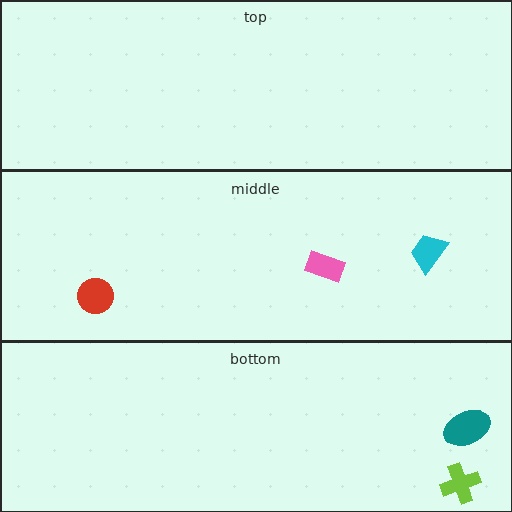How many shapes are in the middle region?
3.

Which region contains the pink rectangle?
The middle region.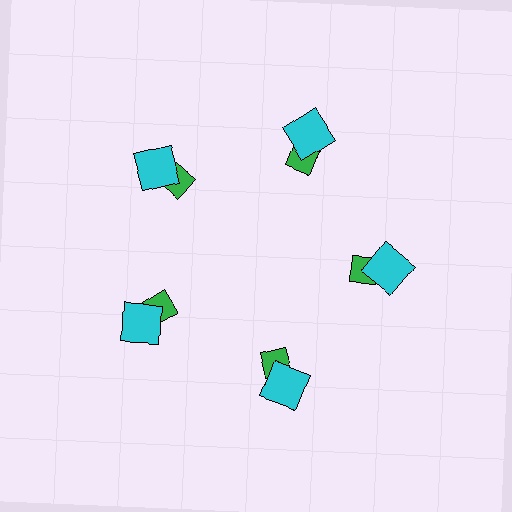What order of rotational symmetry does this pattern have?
This pattern has 5-fold rotational symmetry.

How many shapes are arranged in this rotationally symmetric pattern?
There are 10 shapes, arranged in 5 groups of 2.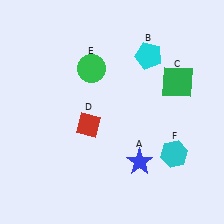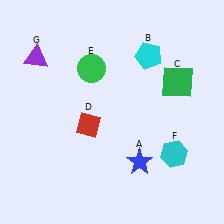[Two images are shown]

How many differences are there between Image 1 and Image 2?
There is 1 difference between the two images.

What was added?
A purple triangle (G) was added in Image 2.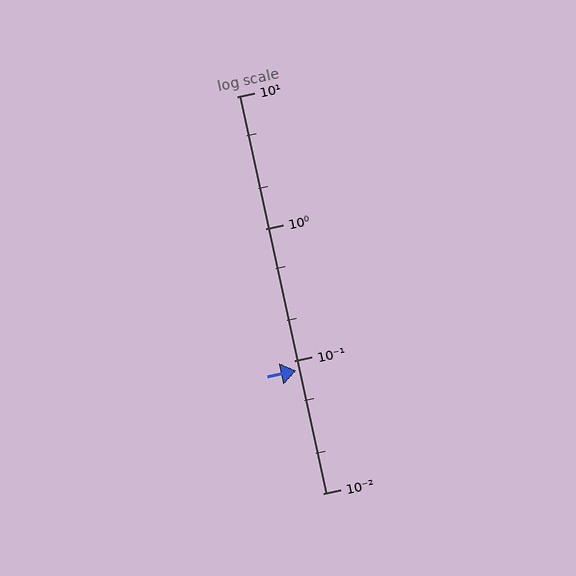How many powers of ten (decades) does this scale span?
The scale spans 3 decades, from 0.01 to 10.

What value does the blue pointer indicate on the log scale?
The pointer indicates approximately 0.085.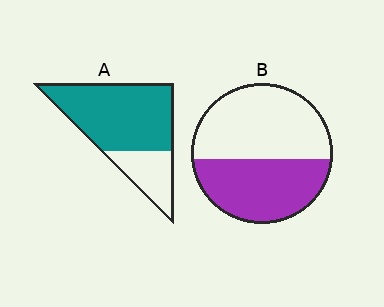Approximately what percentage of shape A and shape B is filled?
A is approximately 75% and B is approximately 45%.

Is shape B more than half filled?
No.